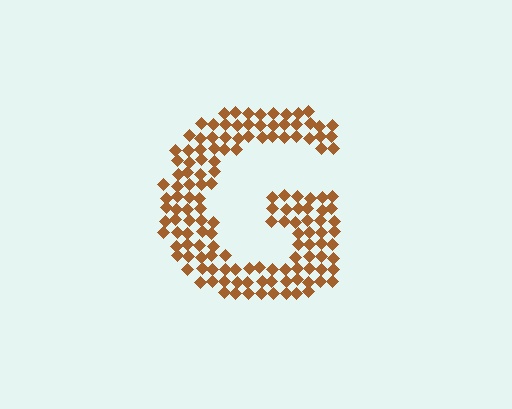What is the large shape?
The large shape is the letter G.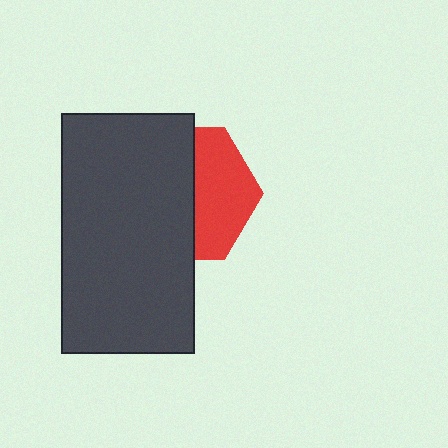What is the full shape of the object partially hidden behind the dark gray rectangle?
The partially hidden object is a red hexagon.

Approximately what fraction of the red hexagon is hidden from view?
Roughly 58% of the red hexagon is hidden behind the dark gray rectangle.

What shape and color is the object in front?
The object in front is a dark gray rectangle.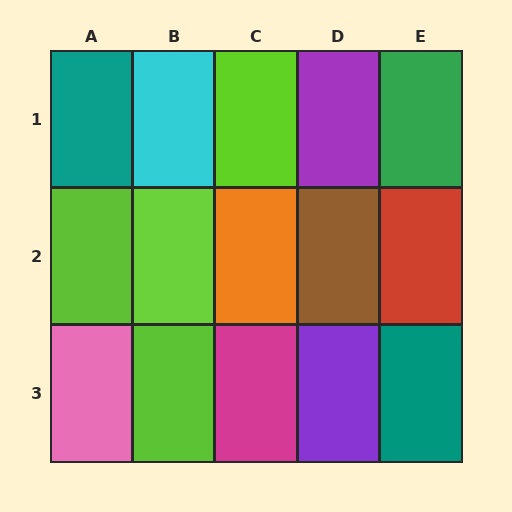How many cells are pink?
1 cell is pink.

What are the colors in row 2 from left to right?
Lime, lime, orange, brown, red.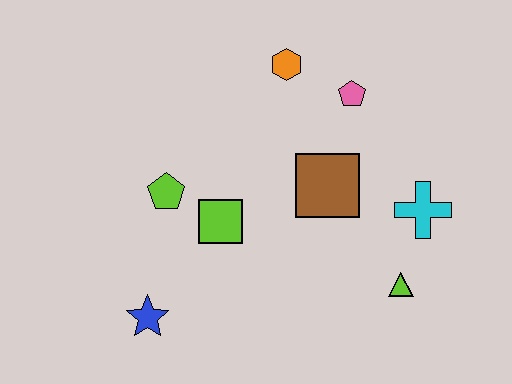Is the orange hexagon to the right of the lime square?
Yes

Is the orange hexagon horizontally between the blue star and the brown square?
Yes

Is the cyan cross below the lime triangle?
No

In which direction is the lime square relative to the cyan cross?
The lime square is to the left of the cyan cross.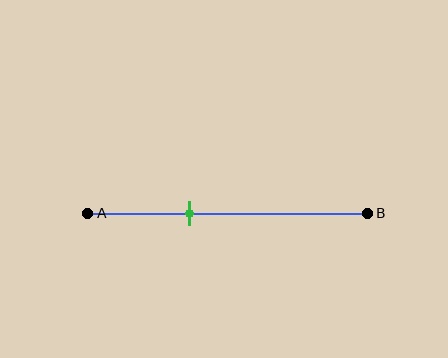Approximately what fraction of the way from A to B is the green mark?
The green mark is approximately 35% of the way from A to B.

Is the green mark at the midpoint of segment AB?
No, the mark is at about 35% from A, not at the 50% midpoint.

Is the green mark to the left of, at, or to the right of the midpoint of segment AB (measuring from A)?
The green mark is to the left of the midpoint of segment AB.